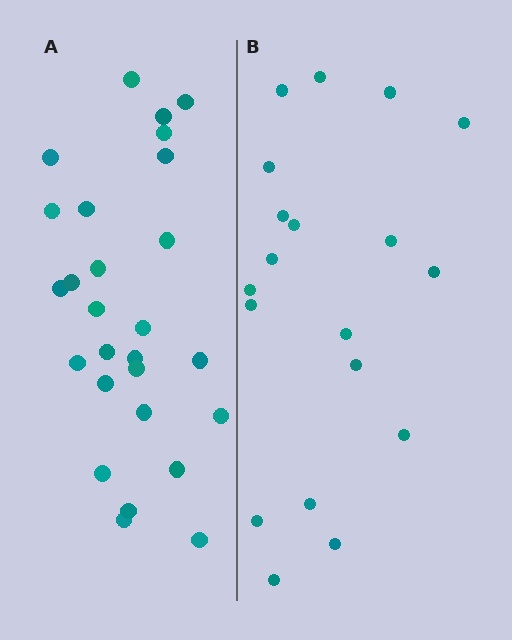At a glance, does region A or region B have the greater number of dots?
Region A (the left region) has more dots.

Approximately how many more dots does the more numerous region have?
Region A has roughly 8 or so more dots than region B.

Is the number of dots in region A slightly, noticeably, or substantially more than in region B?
Region A has noticeably more, but not dramatically so. The ratio is roughly 1.4 to 1.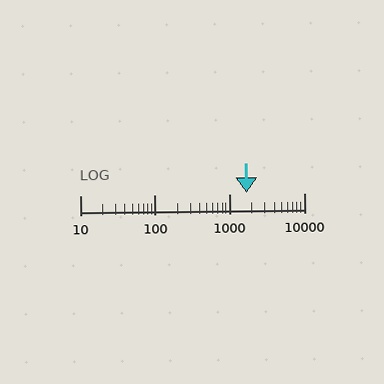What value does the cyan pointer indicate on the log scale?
The pointer indicates approximately 1700.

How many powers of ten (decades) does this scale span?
The scale spans 3 decades, from 10 to 10000.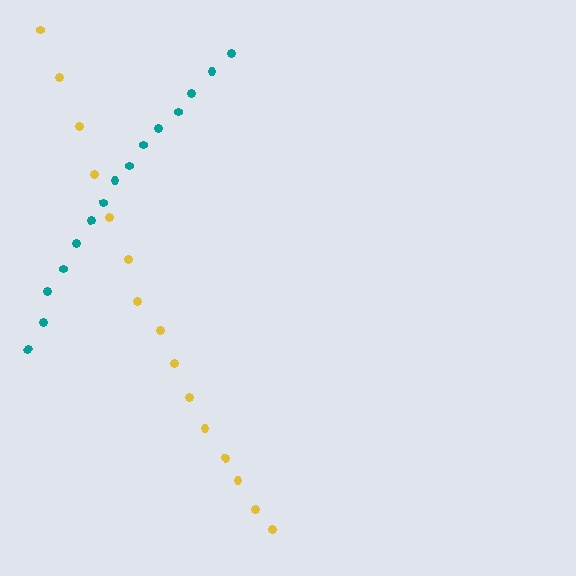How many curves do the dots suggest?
There are 2 distinct paths.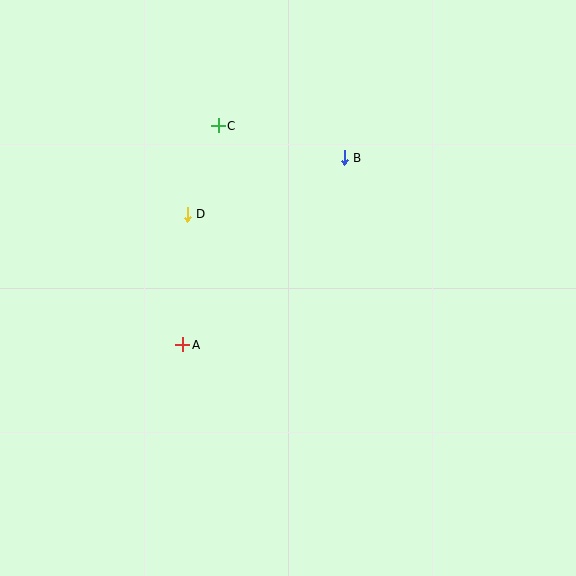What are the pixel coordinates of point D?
Point D is at (187, 214).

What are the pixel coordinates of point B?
Point B is at (344, 158).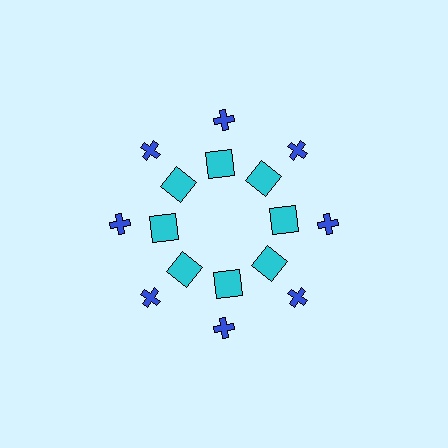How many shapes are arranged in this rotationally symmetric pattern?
There are 16 shapes, arranged in 8 groups of 2.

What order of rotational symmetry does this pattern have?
This pattern has 8-fold rotational symmetry.